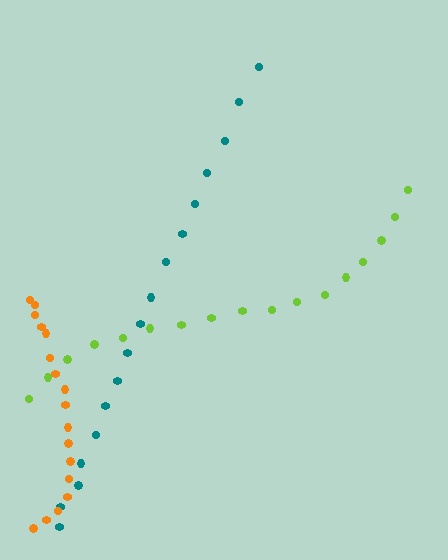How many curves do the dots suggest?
There are 3 distinct paths.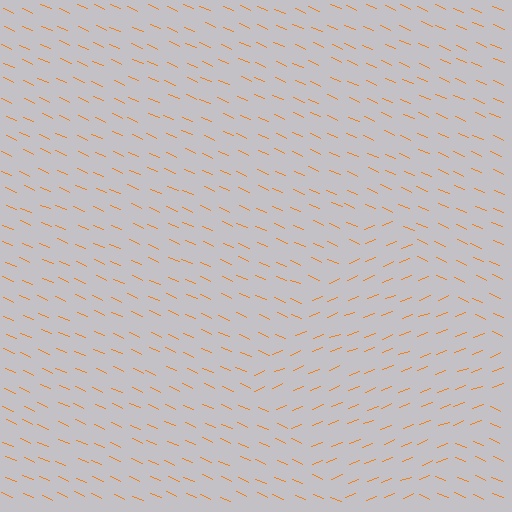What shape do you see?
I see a diamond.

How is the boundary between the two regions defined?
The boundary is defined purely by a change in line orientation (approximately 45 degrees difference). All lines are the same color and thickness.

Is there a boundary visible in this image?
Yes, there is a texture boundary formed by a change in line orientation.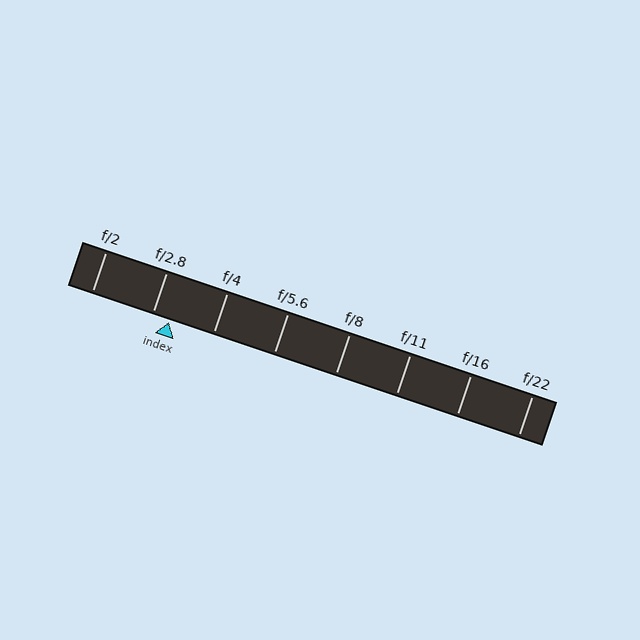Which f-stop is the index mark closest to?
The index mark is closest to f/2.8.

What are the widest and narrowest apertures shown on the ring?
The widest aperture shown is f/2 and the narrowest is f/22.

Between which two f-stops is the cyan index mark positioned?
The index mark is between f/2.8 and f/4.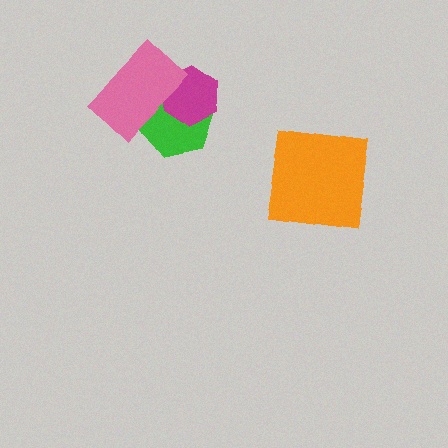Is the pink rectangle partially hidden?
No, no other shape covers it.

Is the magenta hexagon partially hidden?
Yes, it is partially covered by another shape.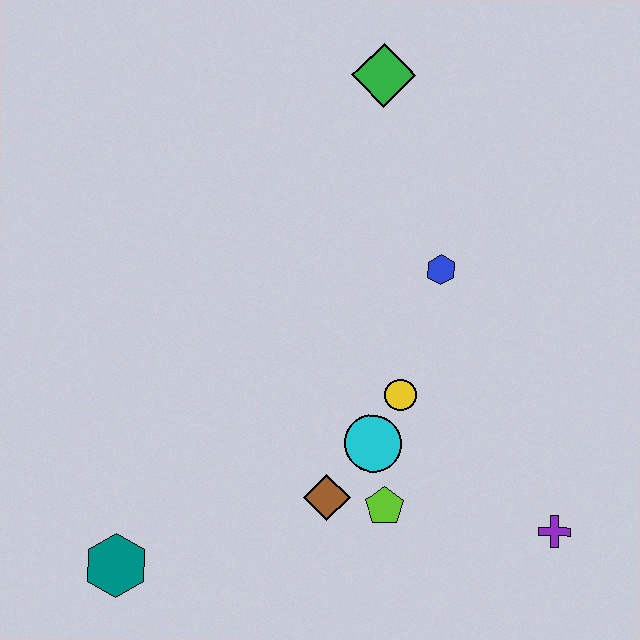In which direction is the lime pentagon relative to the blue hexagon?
The lime pentagon is below the blue hexagon.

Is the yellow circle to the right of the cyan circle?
Yes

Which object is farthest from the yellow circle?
The teal hexagon is farthest from the yellow circle.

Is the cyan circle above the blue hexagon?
No